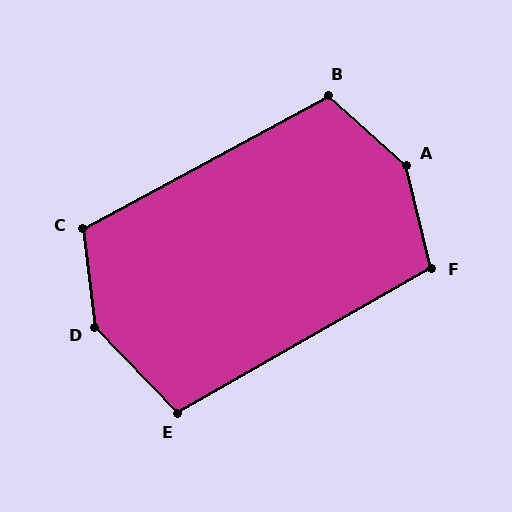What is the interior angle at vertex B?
Approximately 110 degrees (obtuse).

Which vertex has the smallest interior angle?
E, at approximately 104 degrees.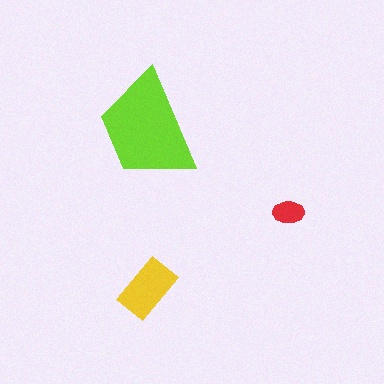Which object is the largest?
The lime trapezoid.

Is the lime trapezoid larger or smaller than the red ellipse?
Larger.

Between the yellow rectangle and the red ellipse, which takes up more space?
The yellow rectangle.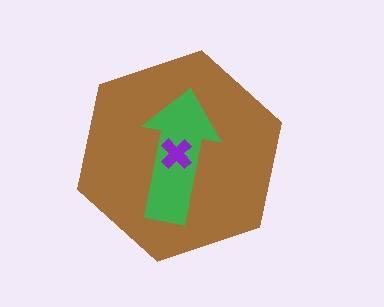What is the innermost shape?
The purple cross.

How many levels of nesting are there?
3.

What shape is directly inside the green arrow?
The purple cross.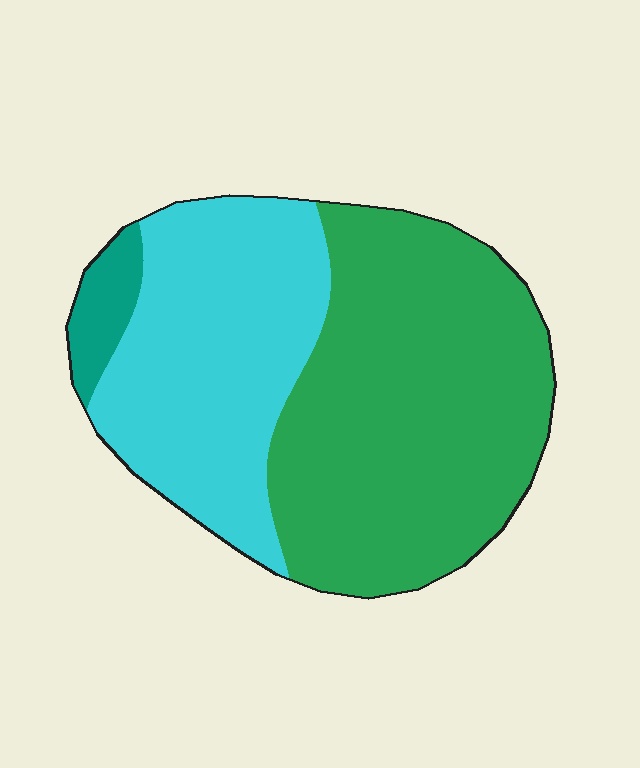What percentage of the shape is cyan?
Cyan covers about 40% of the shape.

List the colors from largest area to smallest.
From largest to smallest: green, cyan, teal.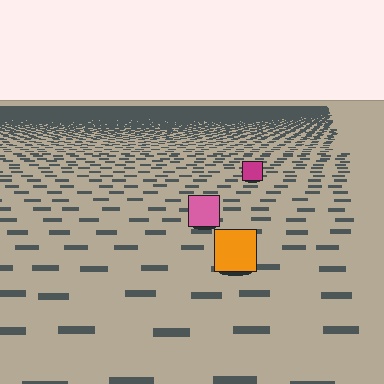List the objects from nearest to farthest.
From nearest to farthest: the orange square, the pink square, the magenta square.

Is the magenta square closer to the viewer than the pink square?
No. The pink square is closer — you can tell from the texture gradient: the ground texture is coarser near it.